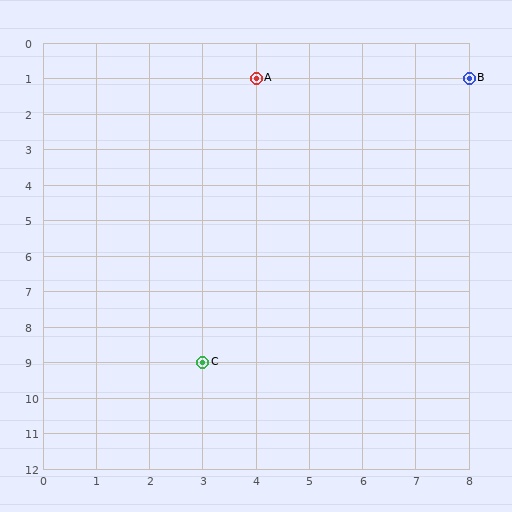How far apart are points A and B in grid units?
Points A and B are 4 columns apart.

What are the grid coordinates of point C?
Point C is at grid coordinates (3, 9).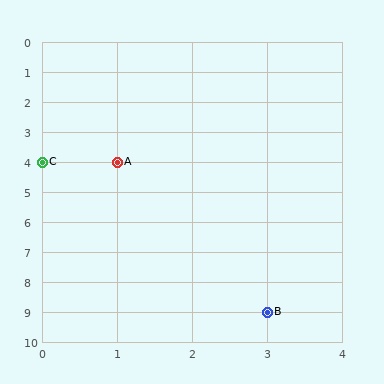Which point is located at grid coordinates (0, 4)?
Point C is at (0, 4).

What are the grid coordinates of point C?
Point C is at grid coordinates (0, 4).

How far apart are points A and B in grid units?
Points A and B are 2 columns and 5 rows apart (about 5.4 grid units diagonally).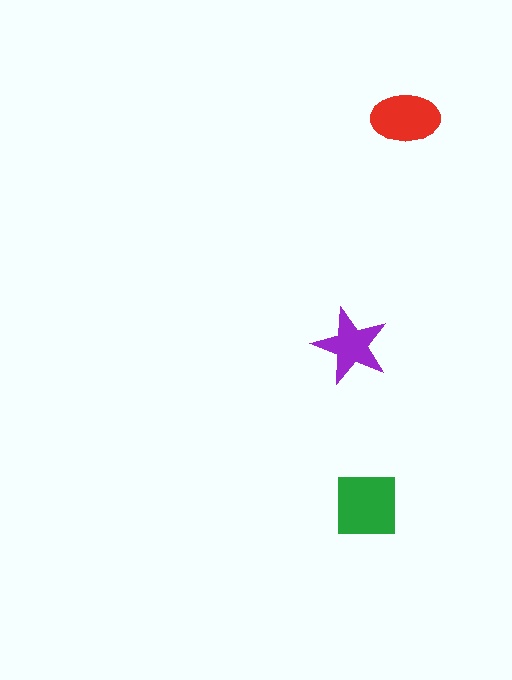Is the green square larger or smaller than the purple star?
Larger.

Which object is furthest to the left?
The purple star is leftmost.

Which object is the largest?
The green square.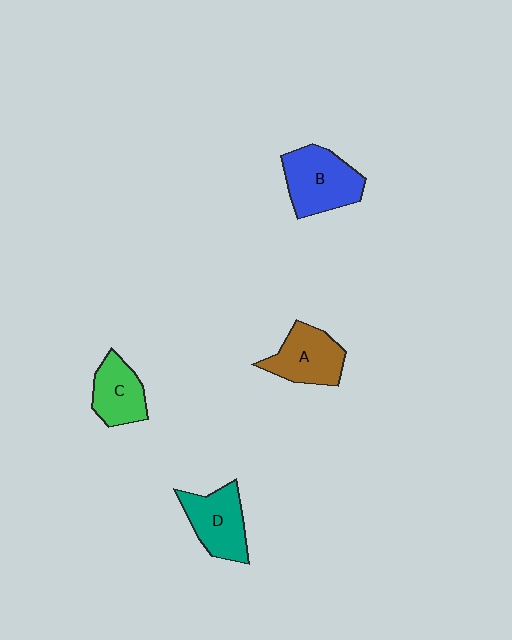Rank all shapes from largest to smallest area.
From largest to smallest: B (blue), D (teal), A (brown), C (green).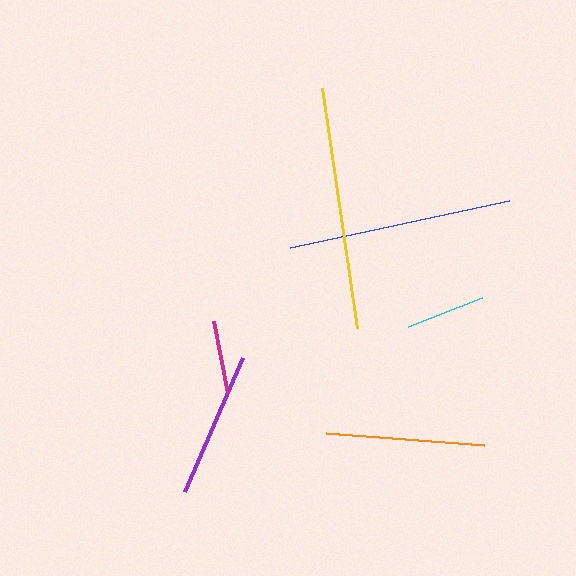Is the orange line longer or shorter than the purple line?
The orange line is longer than the purple line.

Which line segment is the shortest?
The magenta line is the shortest at approximately 73 pixels.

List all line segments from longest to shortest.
From longest to shortest: yellow, blue, orange, purple, cyan, magenta.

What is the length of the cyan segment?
The cyan segment is approximately 79 pixels long.